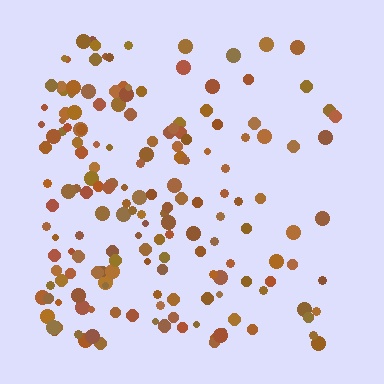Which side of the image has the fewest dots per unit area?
The right.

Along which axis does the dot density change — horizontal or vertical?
Horizontal.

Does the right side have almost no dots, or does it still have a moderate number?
Still a moderate number, just noticeably fewer than the left.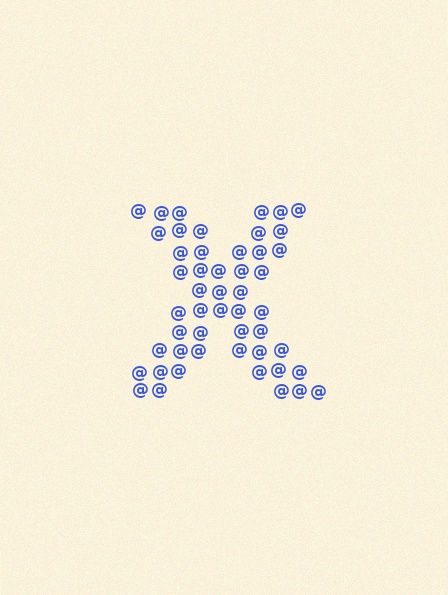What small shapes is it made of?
It is made of small at signs.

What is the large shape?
The large shape is the letter X.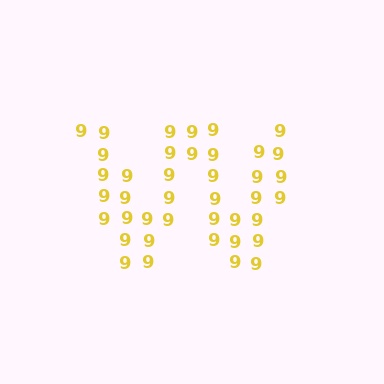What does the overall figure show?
The overall figure shows the letter W.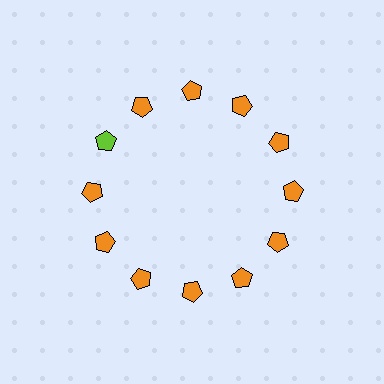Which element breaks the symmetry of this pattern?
The lime pentagon at roughly the 10 o'clock position breaks the symmetry. All other shapes are orange pentagons.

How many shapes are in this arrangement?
There are 12 shapes arranged in a ring pattern.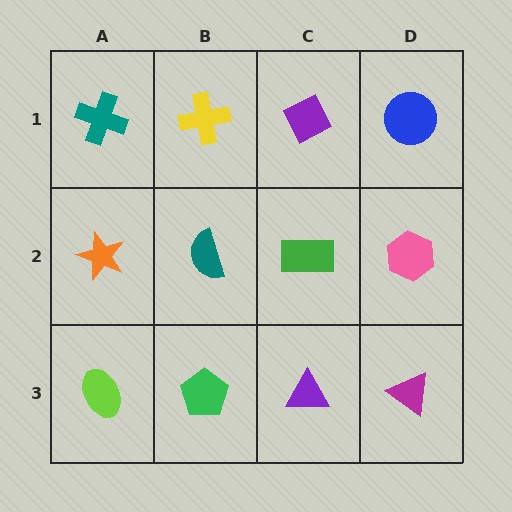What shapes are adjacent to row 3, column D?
A pink hexagon (row 2, column D), a purple triangle (row 3, column C).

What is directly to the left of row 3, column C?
A green pentagon.